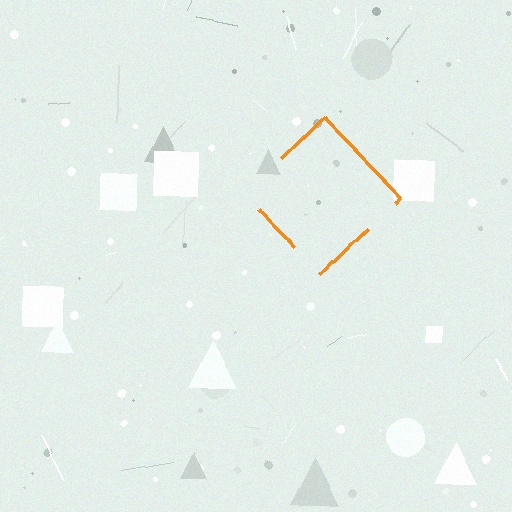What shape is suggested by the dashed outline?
The dashed outline suggests a diamond.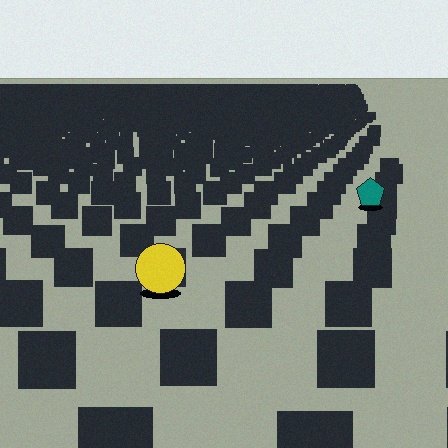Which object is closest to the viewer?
The yellow circle is closest. The texture marks near it are larger and more spread out.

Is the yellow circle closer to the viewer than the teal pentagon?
Yes. The yellow circle is closer — you can tell from the texture gradient: the ground texture is coarser near it.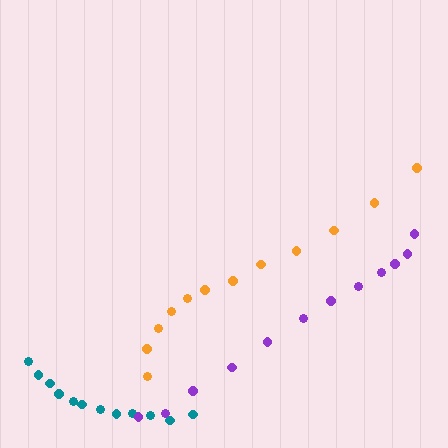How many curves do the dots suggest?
There are 3 distinct paths.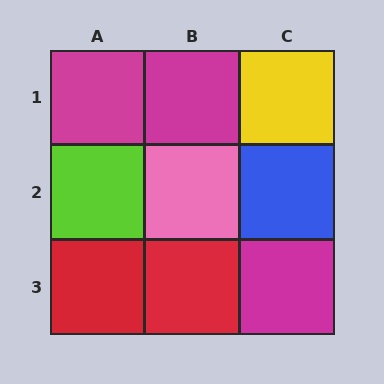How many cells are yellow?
1 cell is yellow.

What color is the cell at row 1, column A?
Magenta.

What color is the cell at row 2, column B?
Pink.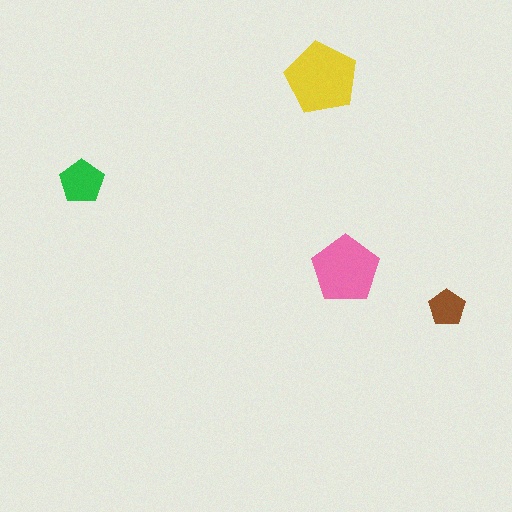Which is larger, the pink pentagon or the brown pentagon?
The pink one.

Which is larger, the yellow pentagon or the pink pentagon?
The yellow one.